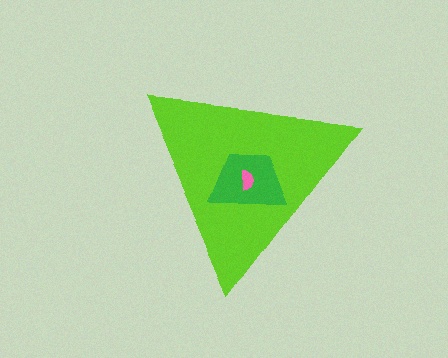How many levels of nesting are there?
3.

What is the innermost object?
The pink semicircle.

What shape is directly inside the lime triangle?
The green trapezoid.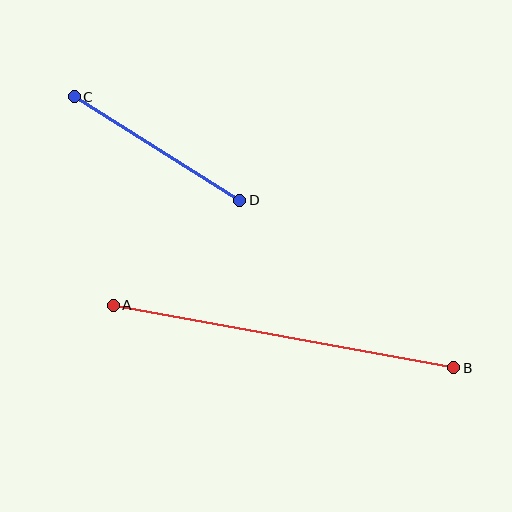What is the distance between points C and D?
The distance is approximately 195 pixels.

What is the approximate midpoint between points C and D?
The midpoint is at approximately (157, 148) pixels.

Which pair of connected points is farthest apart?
Points A and B are farthest apart.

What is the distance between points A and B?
The distance is approximately 346 pixels.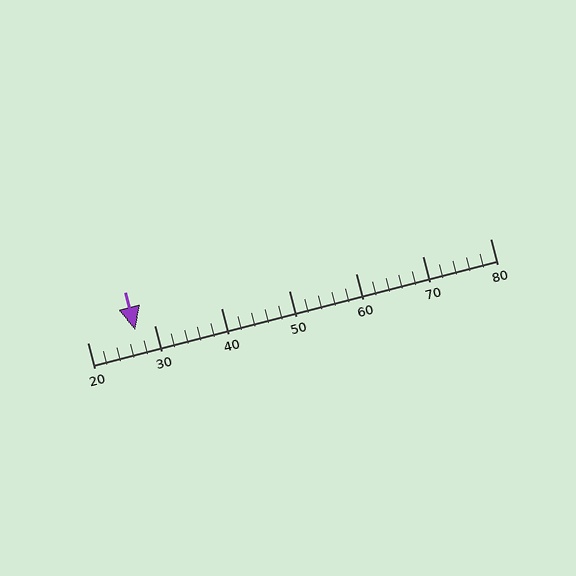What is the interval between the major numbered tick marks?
The major tick marks are spaced 10 units apart.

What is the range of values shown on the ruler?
The ruler shows values from 20 to 80.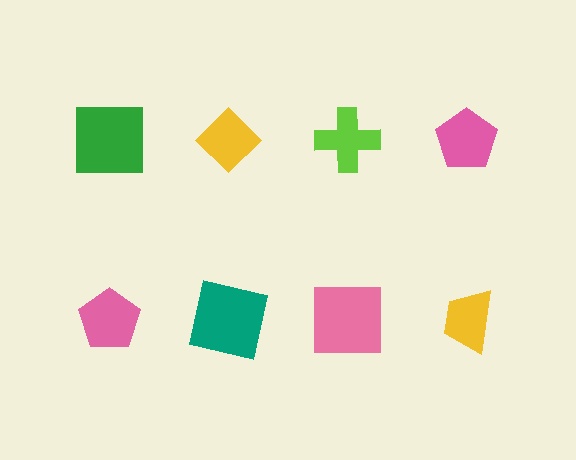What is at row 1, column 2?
A yellow diamond.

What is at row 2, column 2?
A teal square.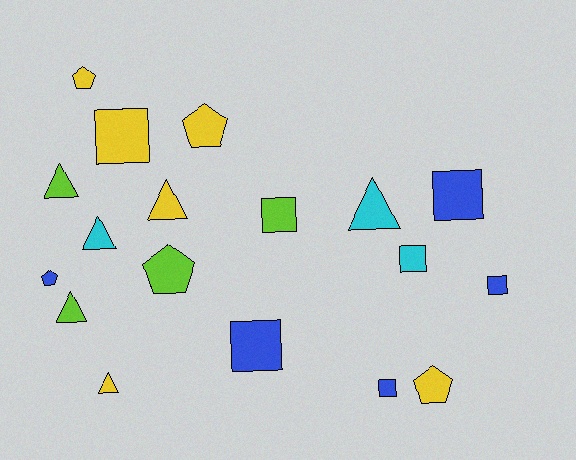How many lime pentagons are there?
There is 1 lime pentagon.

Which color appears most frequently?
Yellow, with 6 objects.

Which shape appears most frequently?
Square, with 7 objects.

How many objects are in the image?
There are 18 objects.